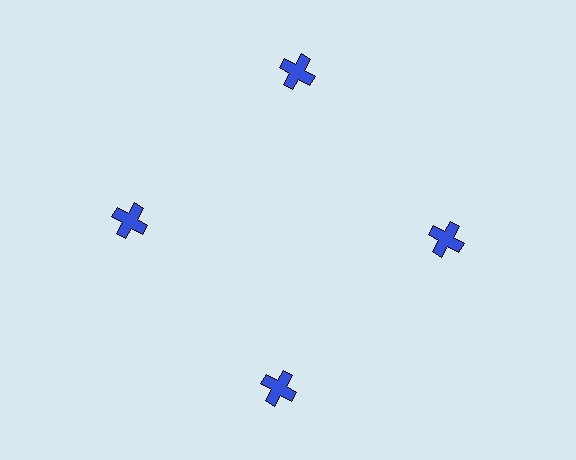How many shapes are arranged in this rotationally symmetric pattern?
There are 4 shapes, arranged in 4 groups of 1.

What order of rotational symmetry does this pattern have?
This pattern has 4-fold rotational symmetry.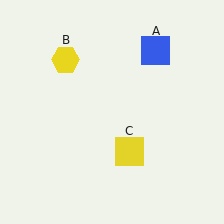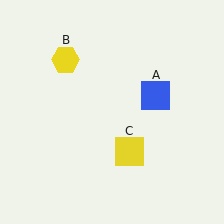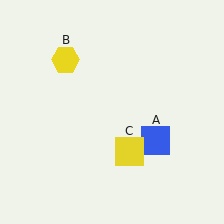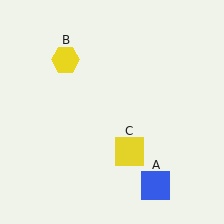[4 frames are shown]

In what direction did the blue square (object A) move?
The blue square (object A) moved down.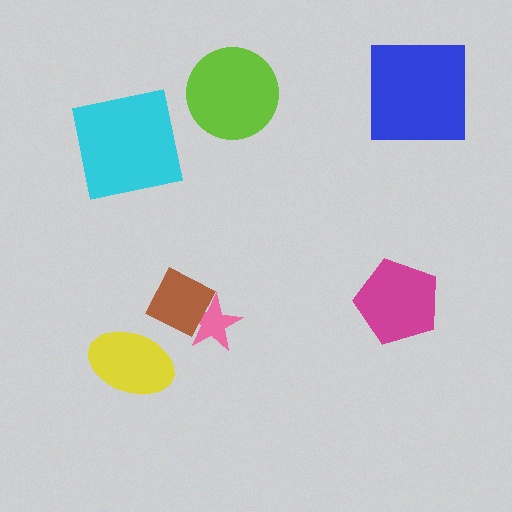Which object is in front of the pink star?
The brown diamond is in front of the pink star.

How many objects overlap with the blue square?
0 objects overlap with the blue square.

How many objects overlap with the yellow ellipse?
0 objects overlap with the yellow ellipse.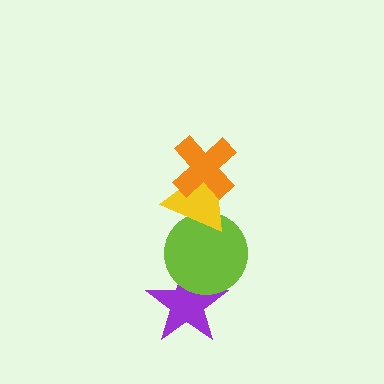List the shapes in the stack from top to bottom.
From top to bottom: the orange cross, the yellow triangle, the lime circle, the purple star.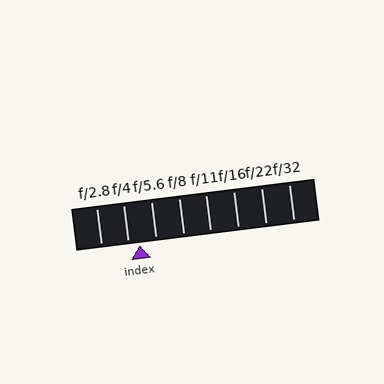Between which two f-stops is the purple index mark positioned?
The index mark is between f/4 and f/5.6.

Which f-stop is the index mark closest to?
The index mark is closest to f/4.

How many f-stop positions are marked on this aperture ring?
There are 8 f-stop positions marked.